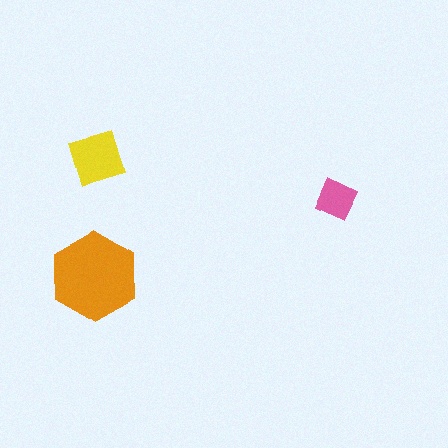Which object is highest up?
The yellow diamond is topmost.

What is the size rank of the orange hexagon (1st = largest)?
1st.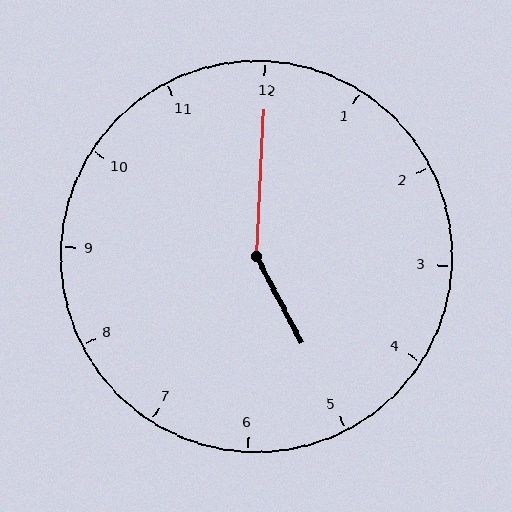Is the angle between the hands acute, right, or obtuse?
It is obtuse.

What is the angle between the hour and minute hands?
Approximately 150 degrees.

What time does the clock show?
5:00.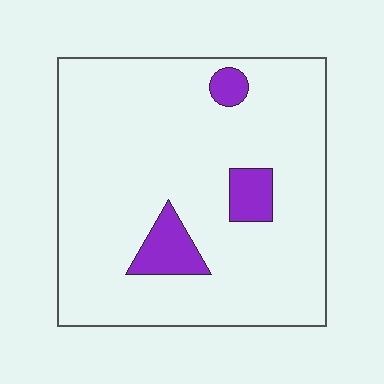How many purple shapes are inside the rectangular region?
3.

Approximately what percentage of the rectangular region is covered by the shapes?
Approximately 10%.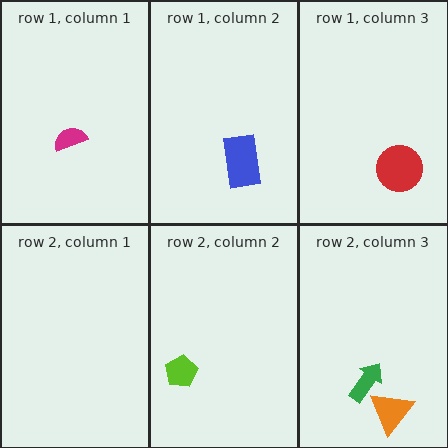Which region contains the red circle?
The row 1, column 3 region.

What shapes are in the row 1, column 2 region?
The blue rectangle.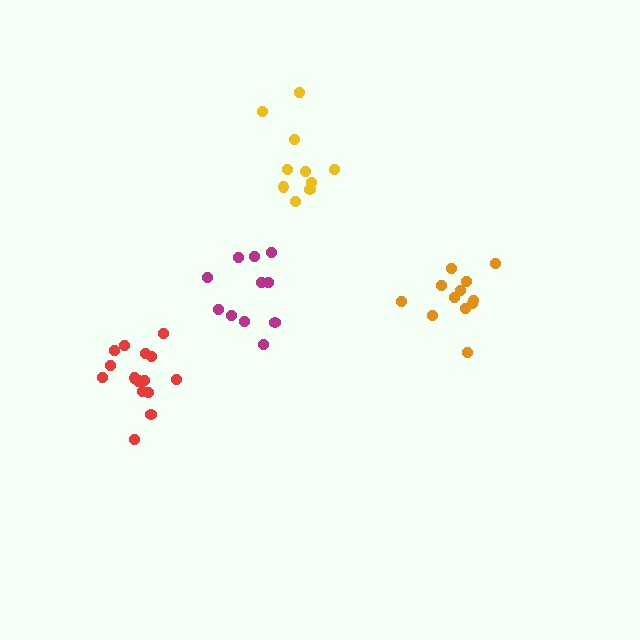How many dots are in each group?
Group 1: 15 dots, Group 2: 12 dots, Group 3: 11 dots, Group 4: 10 dots (48 total).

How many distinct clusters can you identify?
There are 4 distinct clusters.